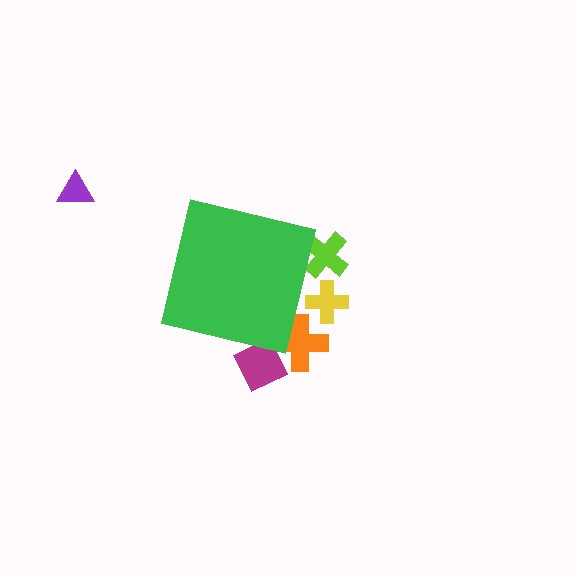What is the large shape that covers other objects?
A green square.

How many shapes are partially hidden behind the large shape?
4 shapes are partially hidden.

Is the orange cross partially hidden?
Yes, the orange cross is partially hidden behind the green square.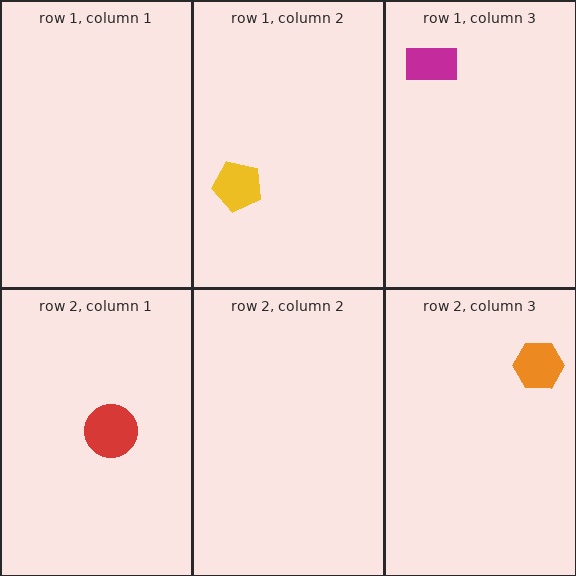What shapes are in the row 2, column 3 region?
The orange hexagon.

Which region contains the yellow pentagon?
The row 1, column 2 region.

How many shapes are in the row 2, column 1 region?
1.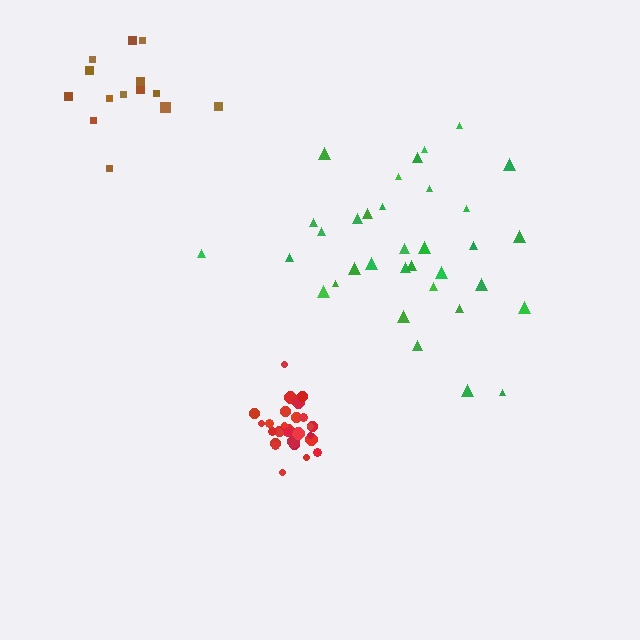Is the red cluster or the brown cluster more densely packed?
Red.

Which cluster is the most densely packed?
Red.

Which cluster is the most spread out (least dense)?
Green.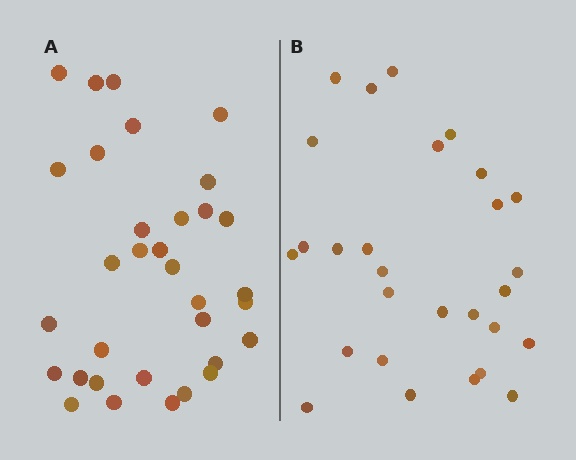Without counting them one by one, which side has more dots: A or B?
Region A (the left region) has more dots.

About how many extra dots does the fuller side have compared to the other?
Region A has about 5 more dots than region B.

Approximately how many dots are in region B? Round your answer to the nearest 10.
About 30 dots. (The exact count is 28, which rounds to 30.)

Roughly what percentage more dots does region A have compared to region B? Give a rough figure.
About 20% more.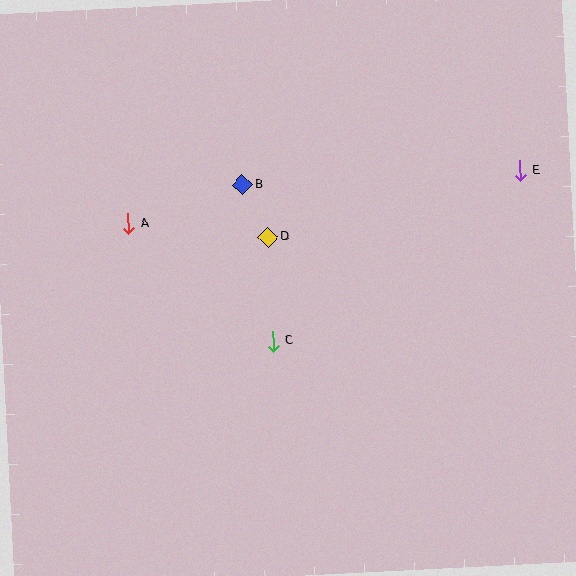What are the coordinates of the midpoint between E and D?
The midpoint between E and D is at (394, 204).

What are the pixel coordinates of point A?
Point A is at (128, 224).